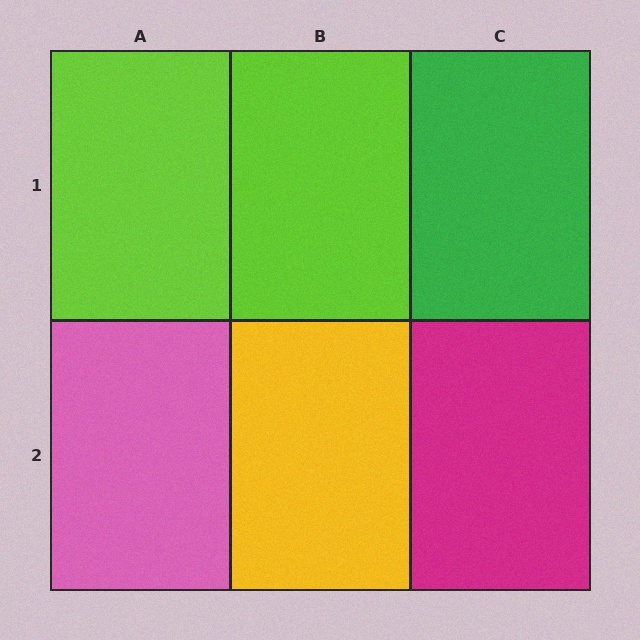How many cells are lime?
2 cells are lime.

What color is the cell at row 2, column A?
Pink.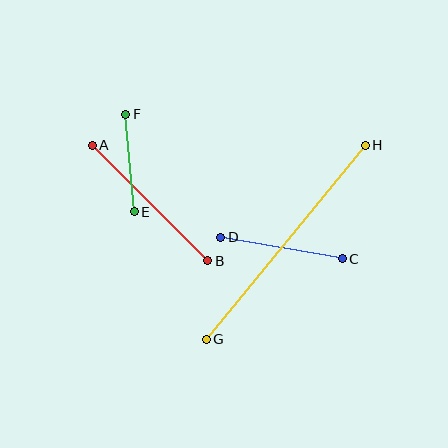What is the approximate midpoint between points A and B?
The midpoint is at approximately (150, 203) pixels.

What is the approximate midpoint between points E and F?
The midpoint is at approximately (130, 163) pixels.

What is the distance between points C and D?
The distance is approximately 123 pixels.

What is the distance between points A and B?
The distance is approximately 163 pixels.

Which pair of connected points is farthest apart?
Points G and H are farthest apart.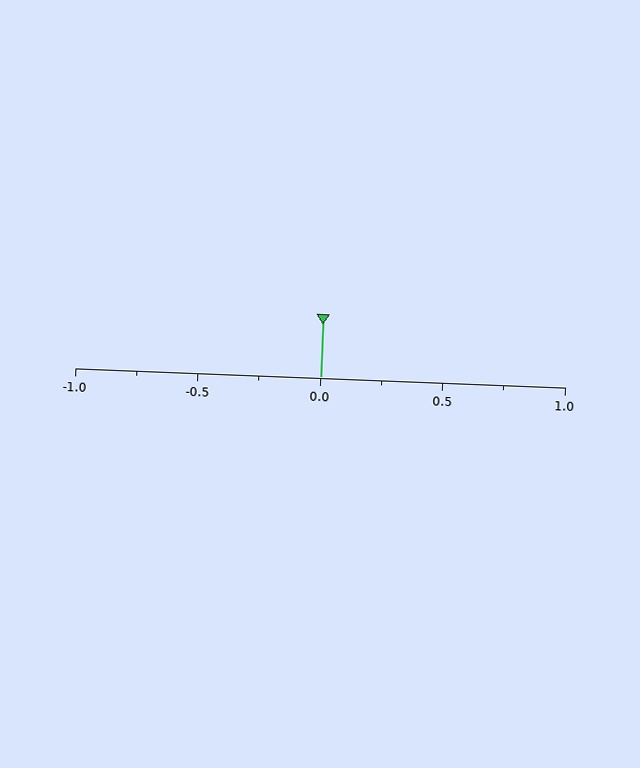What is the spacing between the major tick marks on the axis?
The major ticks are spaced 0.5 apart.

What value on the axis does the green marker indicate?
The marker indicates approximately 0.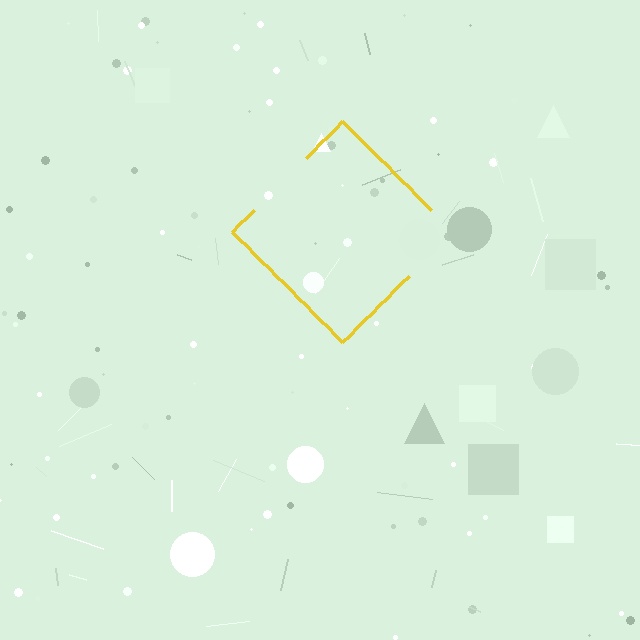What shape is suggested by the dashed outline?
The dashed outline suggests a diamond.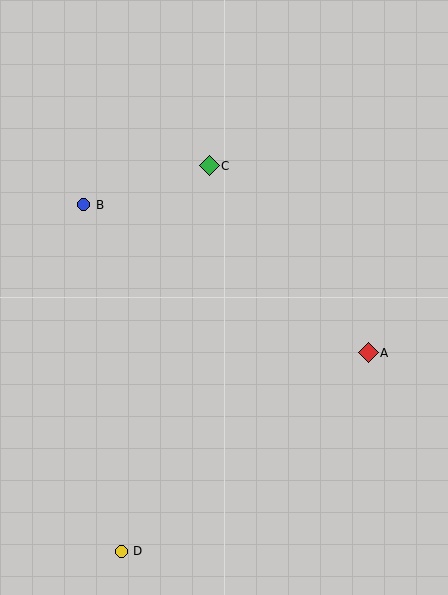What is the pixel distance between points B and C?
The distance between B and C is 131 pixels.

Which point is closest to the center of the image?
Point C at (209, 166) is closest to the center.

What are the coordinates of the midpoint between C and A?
The midpoint between C and A is at (289, 259).